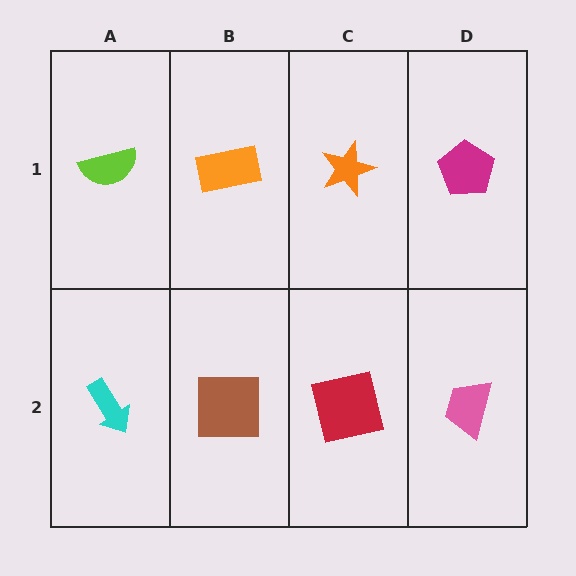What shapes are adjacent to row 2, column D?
A magenta pentagon (row 1, column D), a red square (row 2, column C).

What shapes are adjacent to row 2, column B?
An orange rectangle (row 1, column B), a cyan arrow (row 2, column A), a red square (row 2, column C).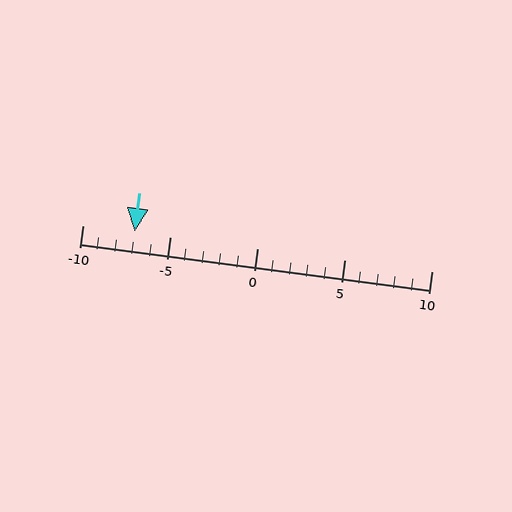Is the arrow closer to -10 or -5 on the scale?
The arrow is closer to -5.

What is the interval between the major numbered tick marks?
The major tick marks are spaced 5 units apart.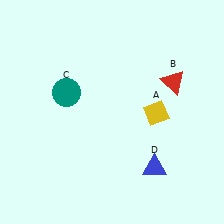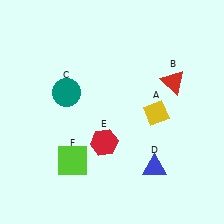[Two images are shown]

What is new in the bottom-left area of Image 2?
A red hexagon (E) was added in the bottom-left area of Image 2.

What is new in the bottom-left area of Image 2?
A lime square (F) was added in the bottom-left area of Image 2.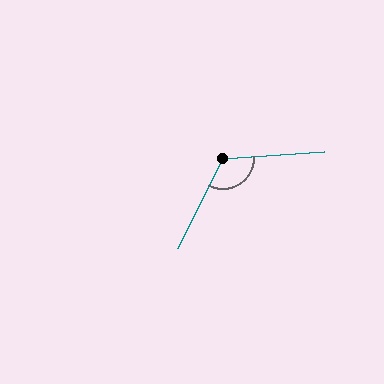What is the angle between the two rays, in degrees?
Approximately 120 degrees.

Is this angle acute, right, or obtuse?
It is obtuse.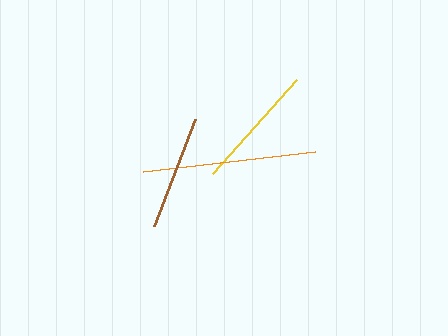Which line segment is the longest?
The orange line is the longest at approximately 173 pixels.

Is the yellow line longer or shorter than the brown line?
The yellow line is longer than the brown line.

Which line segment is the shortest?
The brown line is the shortest at approximately 115 pixels.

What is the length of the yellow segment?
The yellow segment is approximately 127 pixels long.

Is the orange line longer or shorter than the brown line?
The orange line is longer than the brown line.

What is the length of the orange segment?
The orange segment is approximately 173 pixels long.